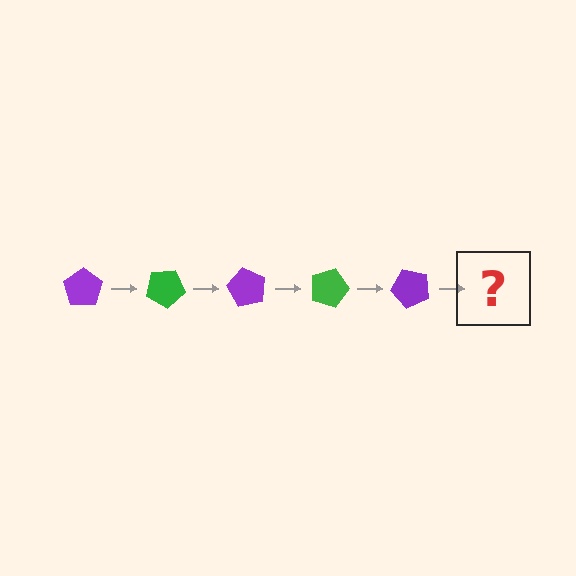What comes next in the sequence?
The next element should be a green pentagon, rotated 150 degrees from the start.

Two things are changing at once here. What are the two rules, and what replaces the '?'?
The two rules are that it rotates 30 degrees each step and the color cycles through purple and green. The '?' should be a green pentagon, rotated 150 degrees from the start.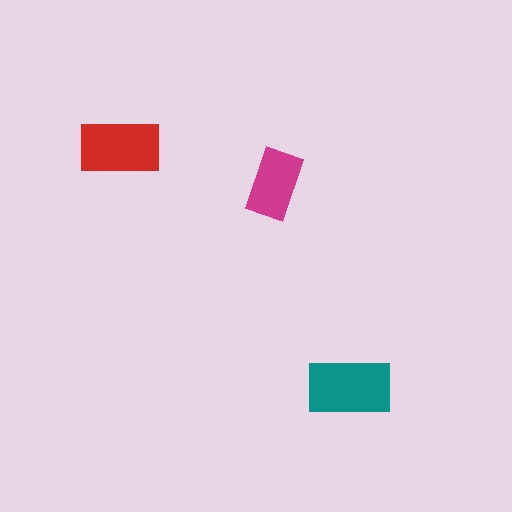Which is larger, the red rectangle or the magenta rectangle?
The red one.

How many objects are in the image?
There are 3 objects in the image.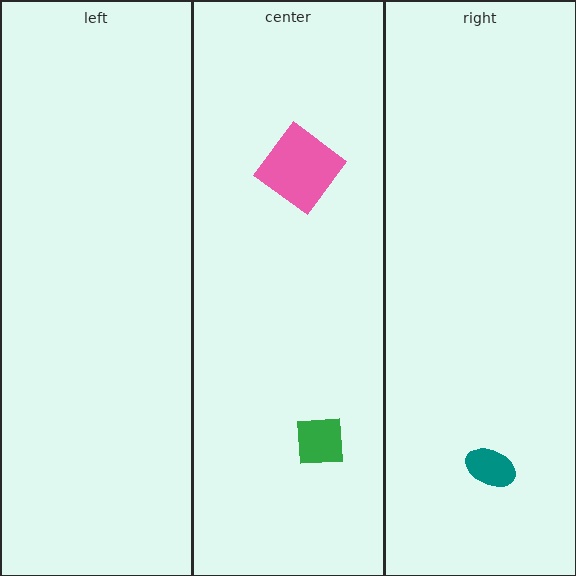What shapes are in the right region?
The teal ellipse.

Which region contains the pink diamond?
The center region.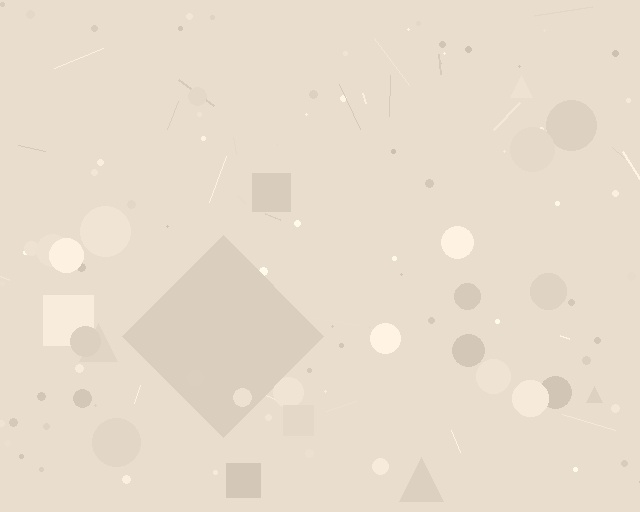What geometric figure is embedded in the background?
A diamond is embedded in the background.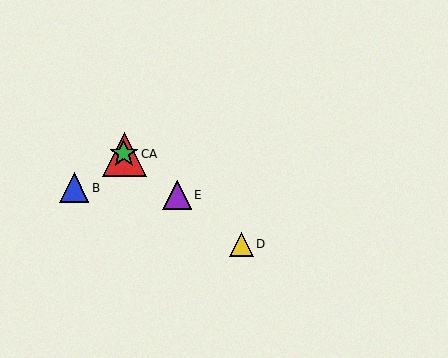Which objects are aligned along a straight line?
Objects A, C, D, E are aligned along a straight line.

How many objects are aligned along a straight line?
4 objects (A, C, D, E) are aligned along a straight line.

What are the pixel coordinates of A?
Object A is at (125, 154).